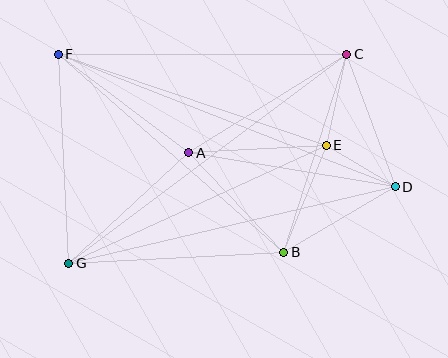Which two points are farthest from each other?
Points D and F are farthest from each other.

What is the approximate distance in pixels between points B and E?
The distance between B and E is approximately 115 pixels.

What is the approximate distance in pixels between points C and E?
The distance between C and E is approximately 93 pixels.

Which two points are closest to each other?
Points D and E are closest to each other.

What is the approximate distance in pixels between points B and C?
The distance between B and C is approximately 208 pixels.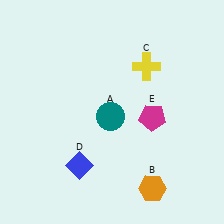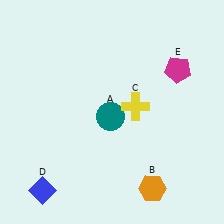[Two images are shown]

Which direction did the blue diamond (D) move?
The blue diamond (D) moved left.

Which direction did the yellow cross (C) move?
The yellow cross (C) moved down.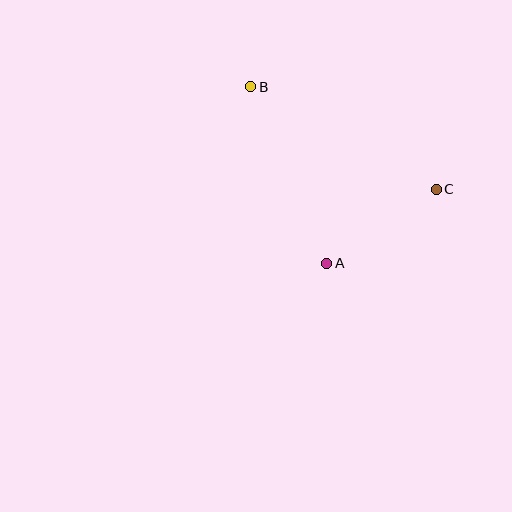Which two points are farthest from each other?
Points B and C are farthest from each other.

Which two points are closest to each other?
Points A and C are closest to each other.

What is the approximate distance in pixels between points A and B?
The distance between A and B is approximately 192 pixels.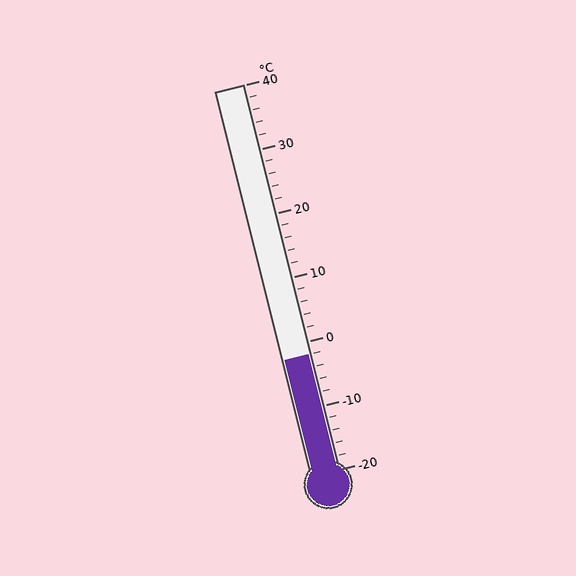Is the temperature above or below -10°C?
The temperature is above -10°C.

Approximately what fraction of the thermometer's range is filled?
The thermometer is filled to approximately 30% of its range.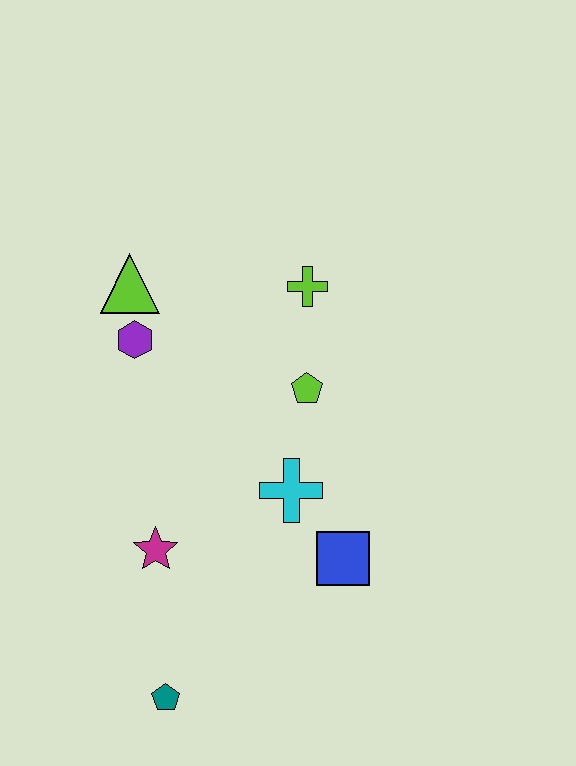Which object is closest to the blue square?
The cyan cross is closest to the blue square.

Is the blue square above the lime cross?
No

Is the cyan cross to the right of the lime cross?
No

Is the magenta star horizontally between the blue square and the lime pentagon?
No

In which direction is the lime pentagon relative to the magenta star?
The lime pentagon is above the magenta star.